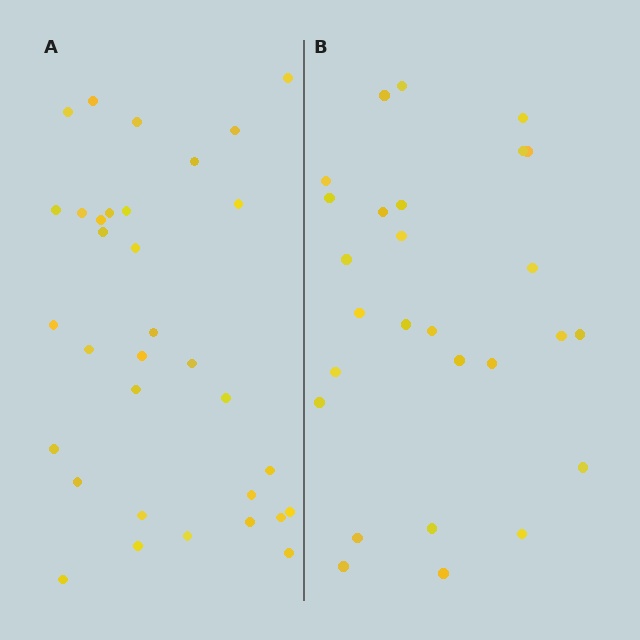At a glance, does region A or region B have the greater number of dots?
Region A (the left region) has more dots.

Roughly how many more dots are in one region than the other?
Region A has about 6 more dots than region B.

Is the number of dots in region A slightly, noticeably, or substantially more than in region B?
Region A has only slightly more — the two regions are fairly close. The ratio is roughly 1.2 to 1.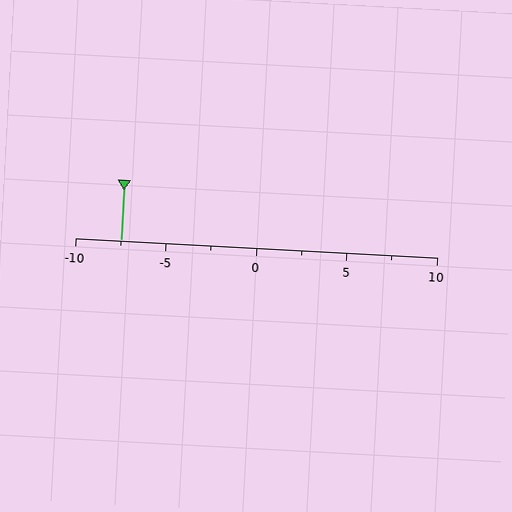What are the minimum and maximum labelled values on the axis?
The axis runs from -10 to 10.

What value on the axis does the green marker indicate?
The marker indicates approximately -7.5.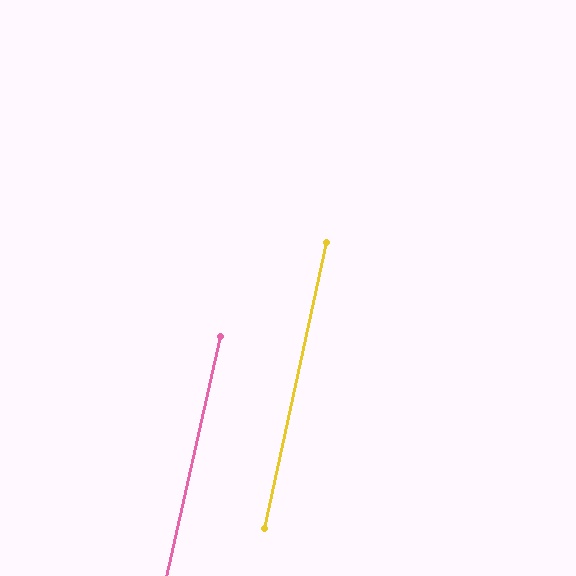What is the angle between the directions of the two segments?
Approximately 0 degrees.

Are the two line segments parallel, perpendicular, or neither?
Parallel — their directions differ by only 0.5°.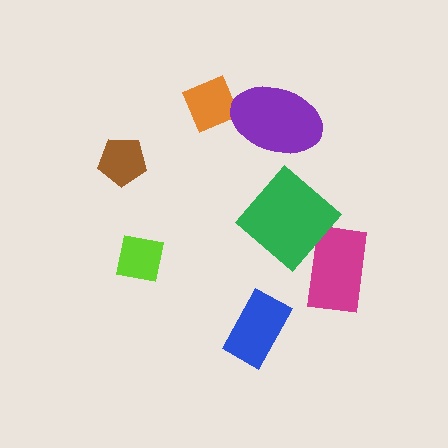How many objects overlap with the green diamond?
1 object overlaps with the green diamond.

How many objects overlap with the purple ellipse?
1 object overlaps with the purple ellipse.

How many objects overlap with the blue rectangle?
0 objects overlap with the blue rectangle.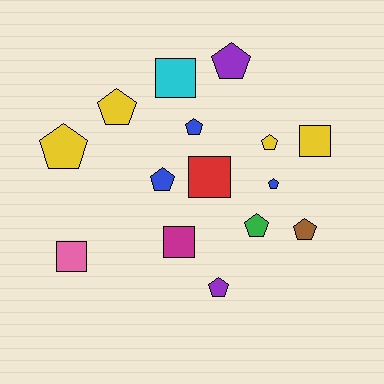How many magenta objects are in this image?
There is 1 magenta object.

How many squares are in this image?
There are 5 squares.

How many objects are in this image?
There are 15 objects.